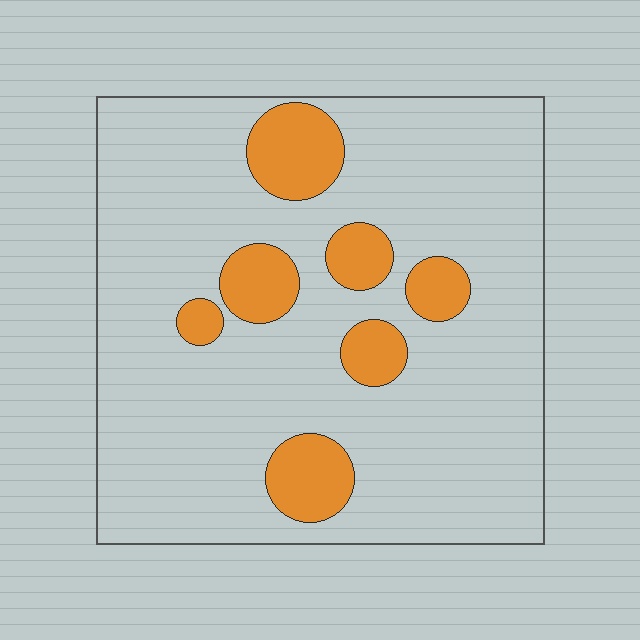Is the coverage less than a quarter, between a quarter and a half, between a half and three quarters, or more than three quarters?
Less than a quarter.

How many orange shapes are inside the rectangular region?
7.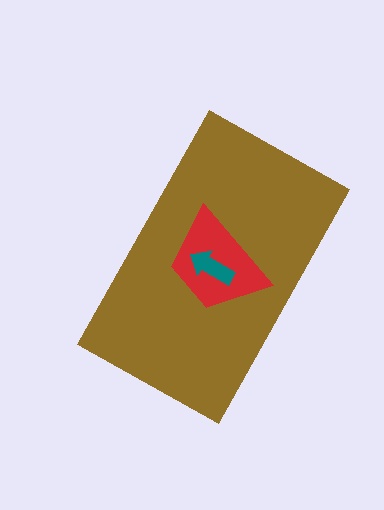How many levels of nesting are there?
3.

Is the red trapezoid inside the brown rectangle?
Yes.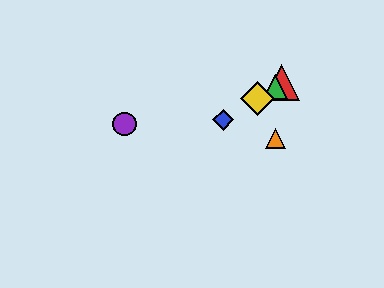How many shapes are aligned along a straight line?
4 shapes (the red triangle, the blue diamond, the green triangle, the yellow diamond) are aligned along a straight line.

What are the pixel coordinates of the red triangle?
The red triangle is at (282, 83).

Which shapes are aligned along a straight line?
The red triangle, the blue diamond, the green triangle, the yellow diamond are aligned along a straight line.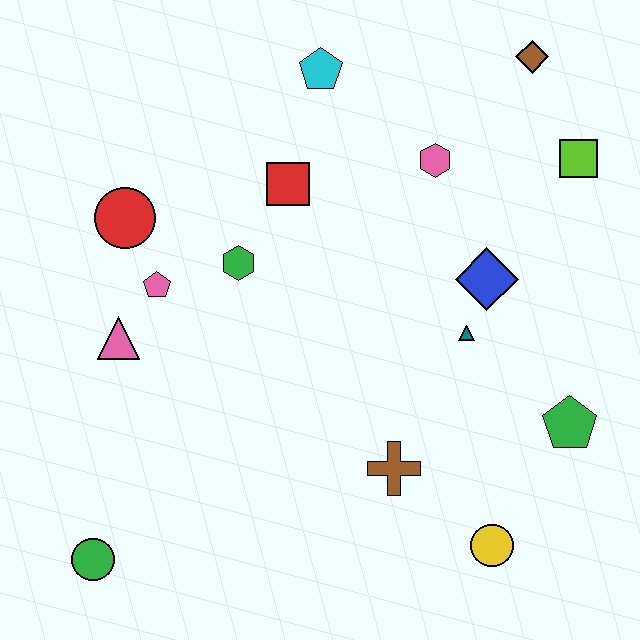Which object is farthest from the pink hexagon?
The green circle is farthest from the pink hexagon.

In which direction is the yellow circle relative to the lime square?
The yellow circle is below the lime square.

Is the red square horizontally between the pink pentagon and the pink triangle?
No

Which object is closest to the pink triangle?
The pink pentagon is closest to the pink triangle.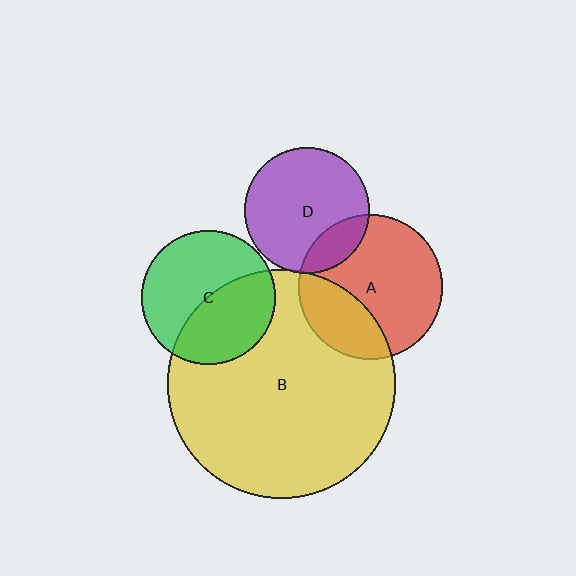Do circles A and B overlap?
Yes.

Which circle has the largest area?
Circle B (yellow).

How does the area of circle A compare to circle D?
Approximately 1.3 times.